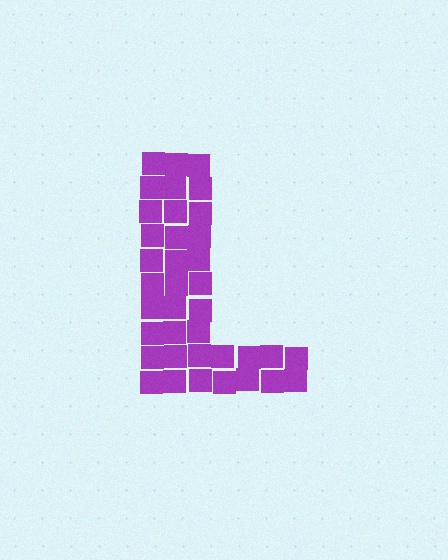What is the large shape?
The large shape is the letter L.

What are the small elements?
The small elements are squares.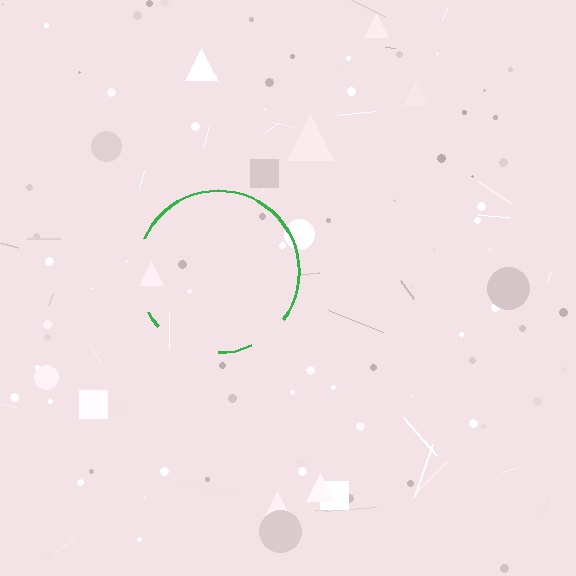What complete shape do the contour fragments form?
The contour fragments form a circle.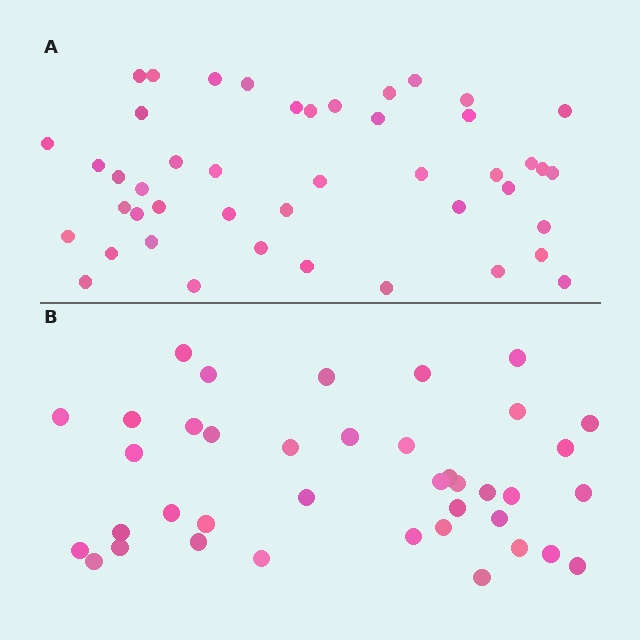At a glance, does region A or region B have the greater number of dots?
Region A (the top region) has more dots.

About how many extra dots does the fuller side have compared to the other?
Region A has about 6 more dots than region B.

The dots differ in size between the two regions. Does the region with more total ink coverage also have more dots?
No. Region B has more total ink coverage because its dots are larger, but region A actually contains more individual dots. Total area can be misleading — the number of items is what matters here.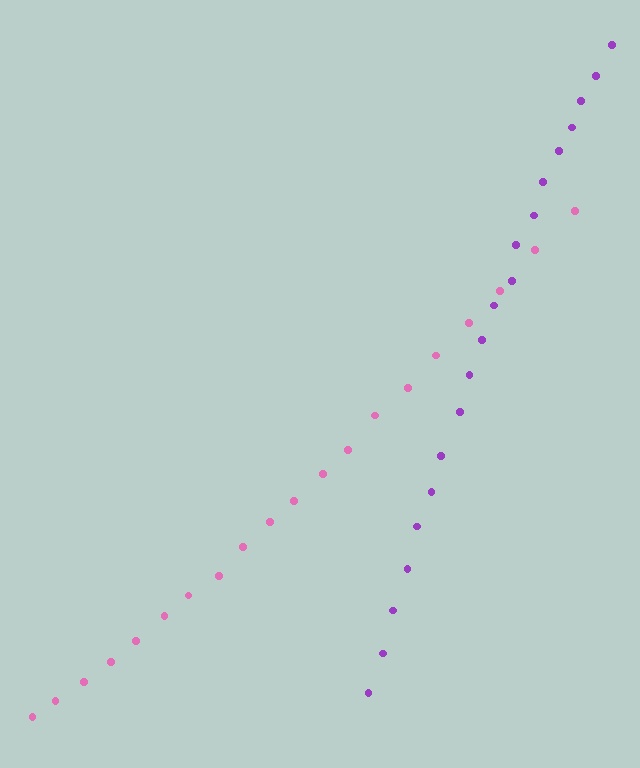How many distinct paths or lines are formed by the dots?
There are 2 distinct paths.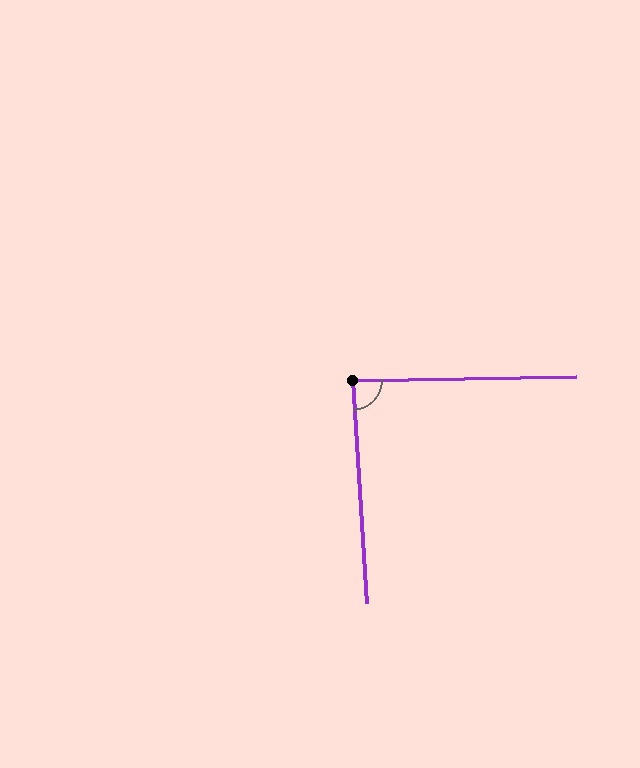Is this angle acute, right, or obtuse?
It is approximately a right angle.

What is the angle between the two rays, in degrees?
Approximately 87 degrees.